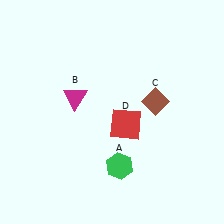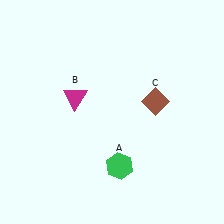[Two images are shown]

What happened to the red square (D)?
The red square (D) was removed in Image 2. It was in the bottom-right area of Image 1.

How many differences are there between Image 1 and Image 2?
There is 1 difference between the two images.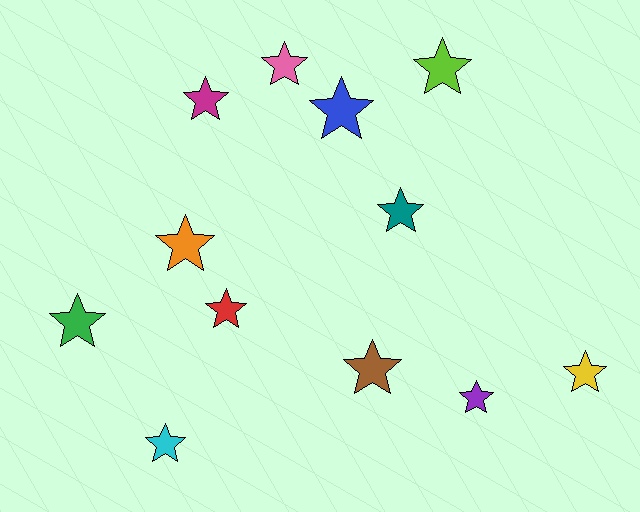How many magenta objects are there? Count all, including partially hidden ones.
There is 1 magenta object.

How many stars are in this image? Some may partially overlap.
There are 12 stars.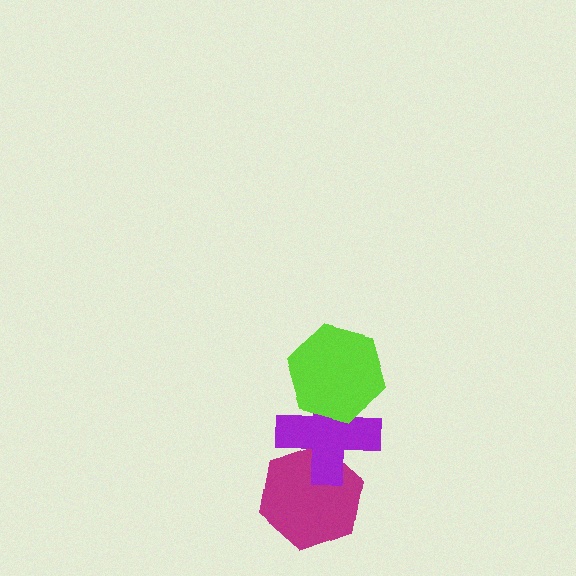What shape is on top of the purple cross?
The lime hexagon is on top of the purple cross.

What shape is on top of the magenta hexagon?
The purple cross is on top of the magenta hexagon.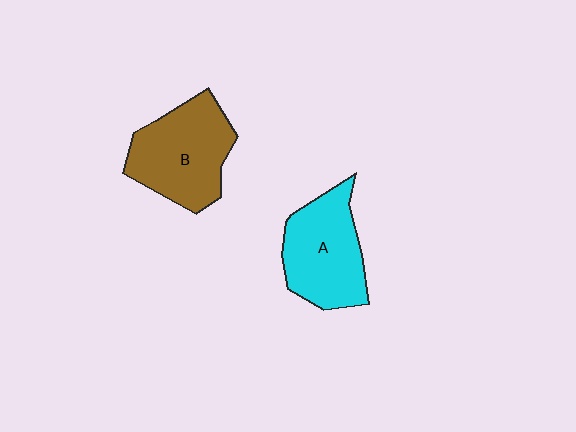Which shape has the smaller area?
Shape A (cyan).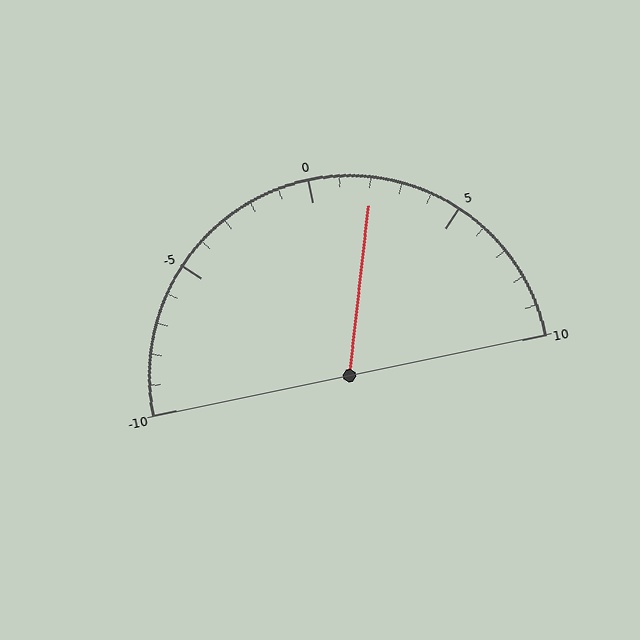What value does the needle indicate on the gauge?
The needle indicates approximately 2.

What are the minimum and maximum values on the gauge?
The gauge ranges from -10 to 10.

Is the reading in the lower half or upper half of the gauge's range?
The reading is in the upper half of the range (-10 to 10).